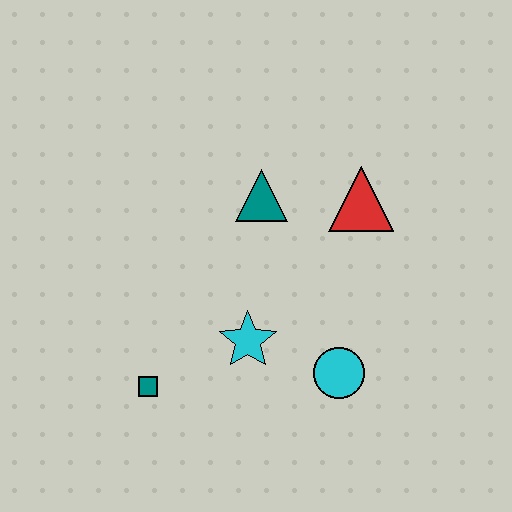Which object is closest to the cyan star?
The cyan circle is closest to the cyan star.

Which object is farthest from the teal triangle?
The teal square is farthest from the teal triangle.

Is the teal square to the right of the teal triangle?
No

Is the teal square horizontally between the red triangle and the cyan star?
No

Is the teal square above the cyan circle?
No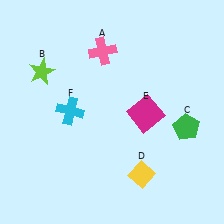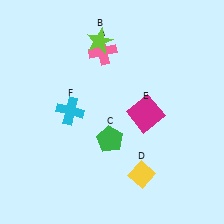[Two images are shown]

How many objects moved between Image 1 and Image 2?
2 objects moved between the two images.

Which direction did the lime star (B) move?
The lime star (B) moved right.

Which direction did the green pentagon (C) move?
The green pentagon (C) moved left.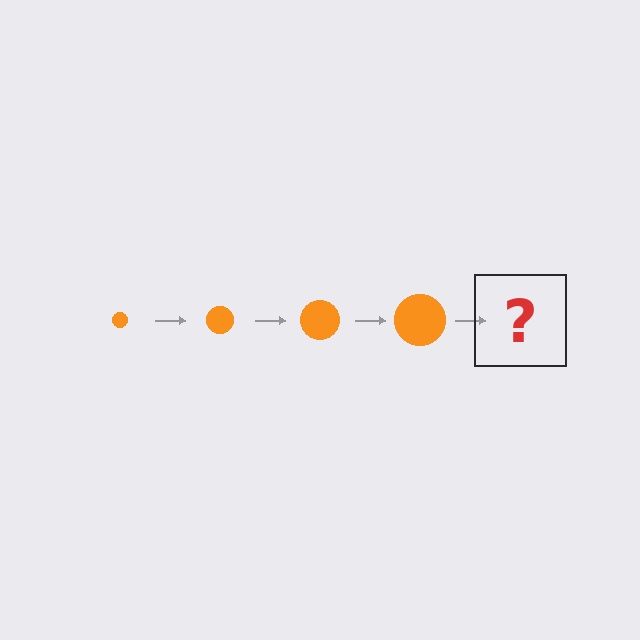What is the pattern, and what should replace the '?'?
The pattern is that the circle gets progressively larger each step. The '?' should be an orange circle, larger than the previous one.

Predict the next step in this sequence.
The next step is an orange circle, larger than the previous one.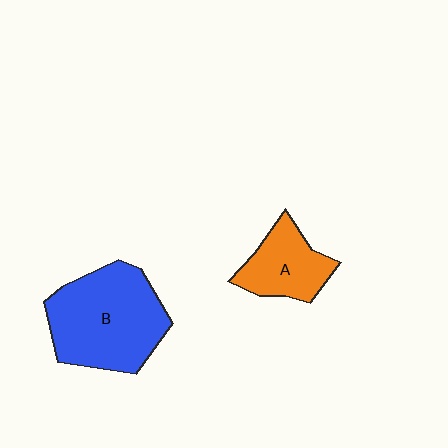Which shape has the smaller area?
Shape A (orange).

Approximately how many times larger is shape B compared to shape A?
Approximately 2.0 times.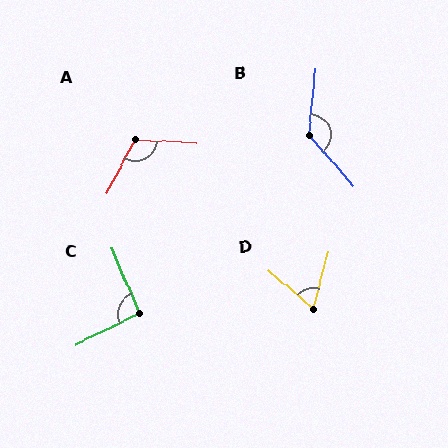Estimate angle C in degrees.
Approximately 93 degrees.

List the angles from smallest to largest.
D (64°), C (93°), A (115°), B (133°).